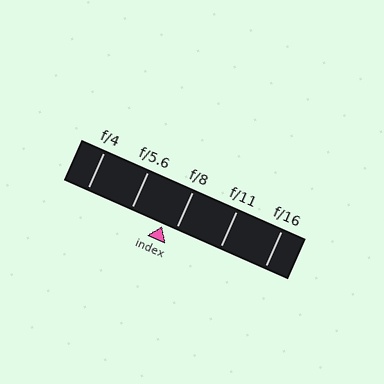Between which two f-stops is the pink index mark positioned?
The index mark is between f/5.6 and f/8.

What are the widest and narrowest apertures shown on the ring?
The widest aperture shown is f/4 and the narrowest is f/16.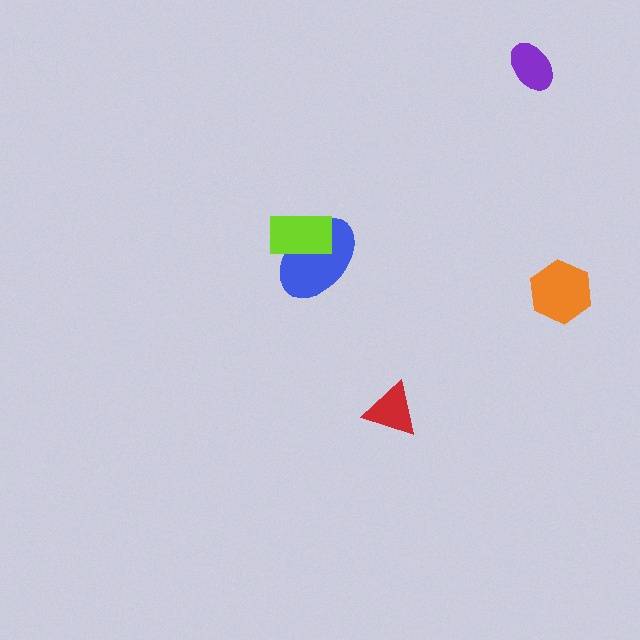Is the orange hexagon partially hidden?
No, no other shape covers it.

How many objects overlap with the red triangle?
0 objects overlap with the red triangle.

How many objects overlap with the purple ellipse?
0 objects overlap with the purple ellipse.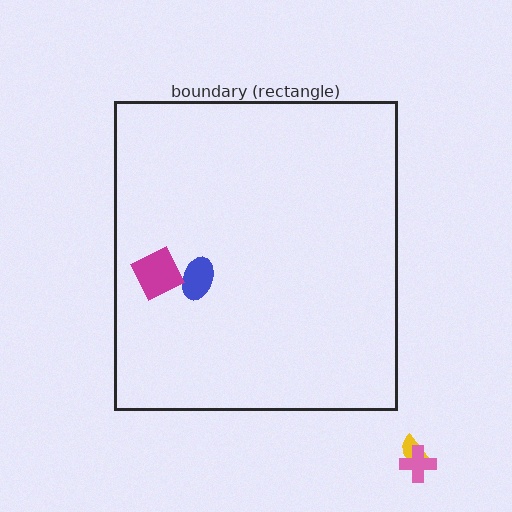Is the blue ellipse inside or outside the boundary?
Inside.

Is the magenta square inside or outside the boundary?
Inside.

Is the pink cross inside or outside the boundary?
Outside.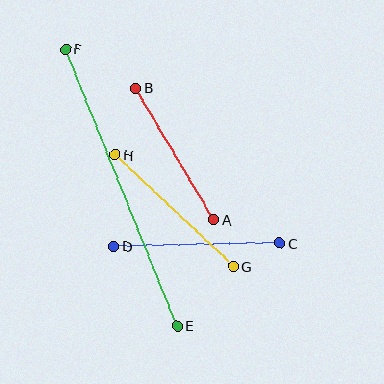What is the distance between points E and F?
The distance is approximately 298 pixels.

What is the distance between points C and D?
The distance is approximately 166 pixels.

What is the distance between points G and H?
The distance is approximately 163 pixels.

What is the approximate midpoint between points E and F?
The midpoint is at approximately (121, 187) pixels.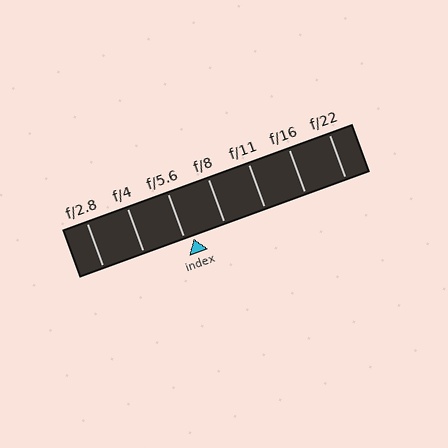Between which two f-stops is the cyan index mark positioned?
The index mark is between f/5.6 and f/8.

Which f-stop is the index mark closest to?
The index mark is closest to f/5.6.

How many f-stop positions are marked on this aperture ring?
There are 7 f-stop positions marked.